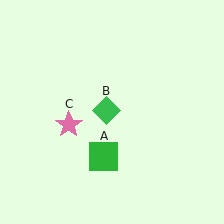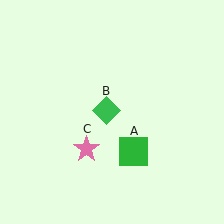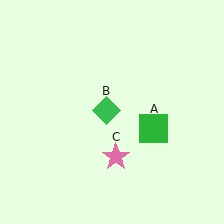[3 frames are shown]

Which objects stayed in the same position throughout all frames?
Green diamond (object B) remained stationary.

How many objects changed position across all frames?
2 objects changed position: green square (object A), pink star (object C).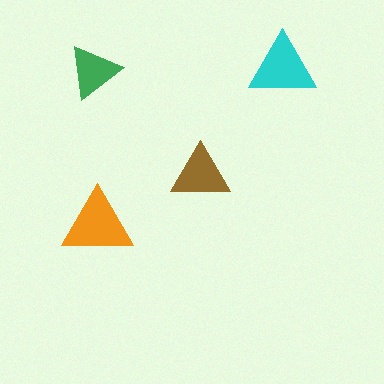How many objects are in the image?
There are 4 objects in the image.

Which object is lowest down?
The orange triangle is bottommost.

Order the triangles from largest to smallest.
the orange one, the cyan one, the brown one, the green one.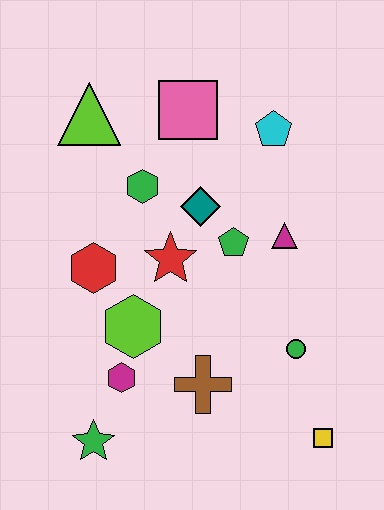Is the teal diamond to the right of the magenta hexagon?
Yes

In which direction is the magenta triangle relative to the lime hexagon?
The magenta triangle is to the right of the lime hexagon.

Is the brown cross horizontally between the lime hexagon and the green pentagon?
Yes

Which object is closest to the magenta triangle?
The green pentagon is closest to the magenta triangle.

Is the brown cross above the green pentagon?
No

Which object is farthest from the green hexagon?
The yellow square is farthest from the green hexagon.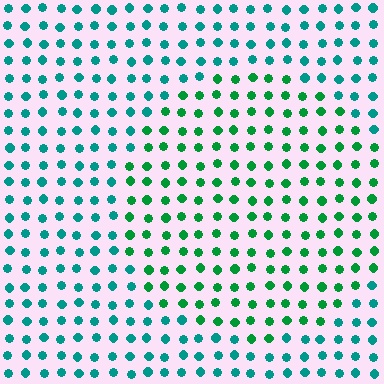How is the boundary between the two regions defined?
The boundary is defined purely by a slight shift in hue (about 34 degrees). Spacing, size, and orientation are identical on both sides.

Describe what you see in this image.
The image is filled with small teal elements in a uniform arrangement. A circle-shaped region is visible where the elements are tinted to a slightly different hue, forming a subtle color boundary.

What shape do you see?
I see a circle.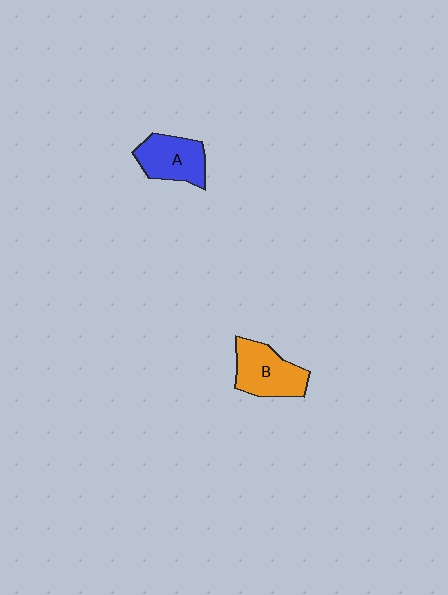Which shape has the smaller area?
Shape A (blue).